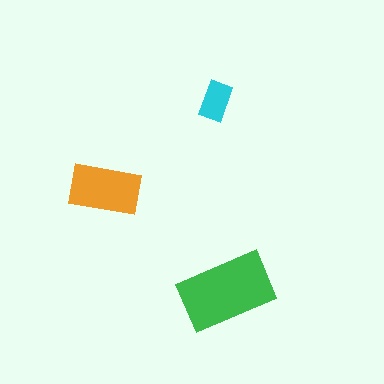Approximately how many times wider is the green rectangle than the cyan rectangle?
About 2.5 times wider.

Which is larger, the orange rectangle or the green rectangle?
The green one.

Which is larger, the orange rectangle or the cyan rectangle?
The orange one.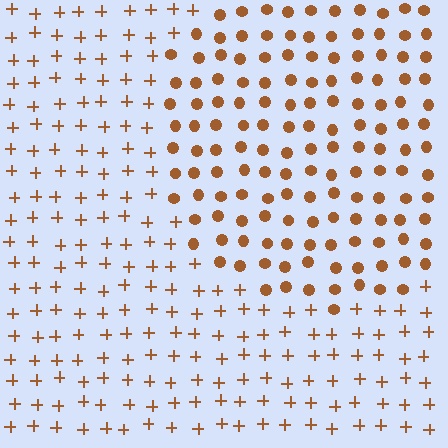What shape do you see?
I see a circle.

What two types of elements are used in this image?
The image uses circles inside the circle region and plus signs outside it.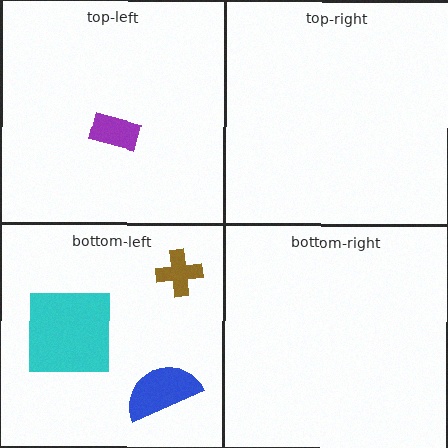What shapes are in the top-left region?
The purple rectangle.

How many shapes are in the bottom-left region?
3.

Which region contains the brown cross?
The bottom-left region.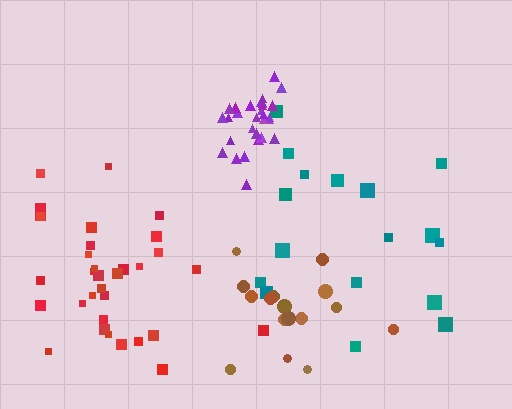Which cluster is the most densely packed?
Purple.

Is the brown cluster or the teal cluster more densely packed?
Brown.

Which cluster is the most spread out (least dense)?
Teal.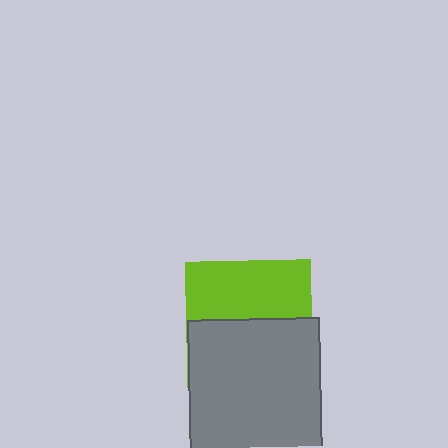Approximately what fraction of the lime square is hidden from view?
Roughly 53% of the lime square is hidden behind the gray square.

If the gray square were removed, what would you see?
You would see the complete lime square.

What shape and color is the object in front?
The object in front is a gray square.